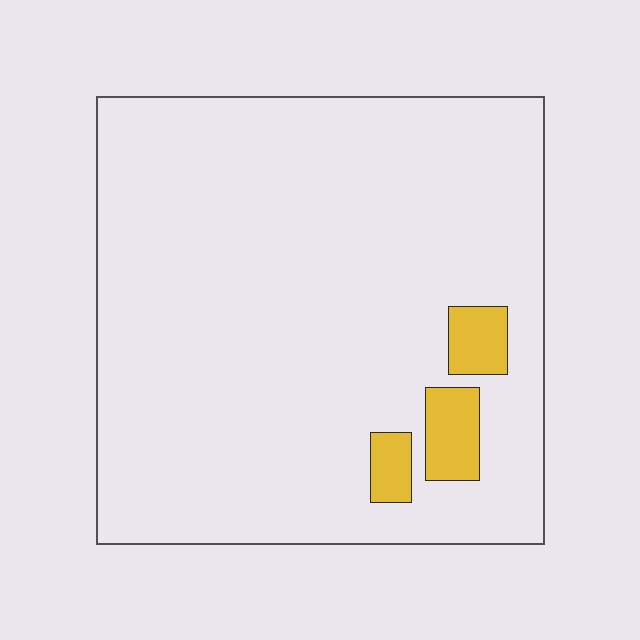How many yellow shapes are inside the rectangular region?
3.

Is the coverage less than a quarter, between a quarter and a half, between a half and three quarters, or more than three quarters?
Less than a quarter.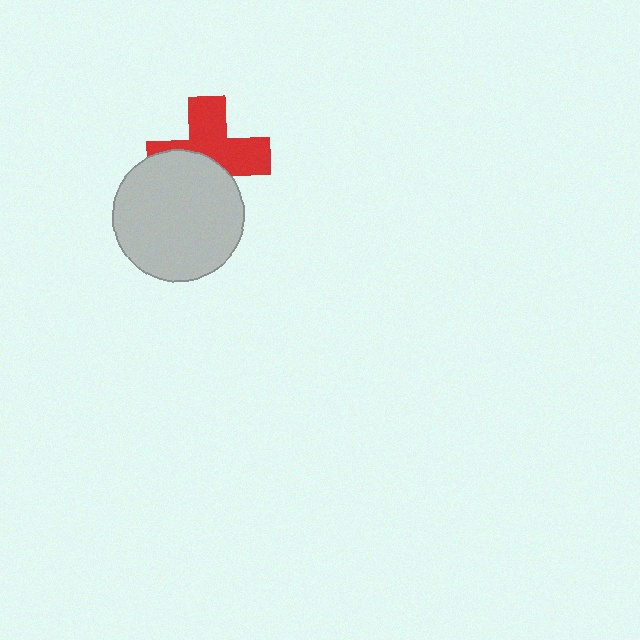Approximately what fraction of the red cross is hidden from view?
Roughly 44% of the red cross is hidden behind the light gray circle.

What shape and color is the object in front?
The object in front is a light gray circle.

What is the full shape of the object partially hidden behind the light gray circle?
The partially hidden object is a red cross.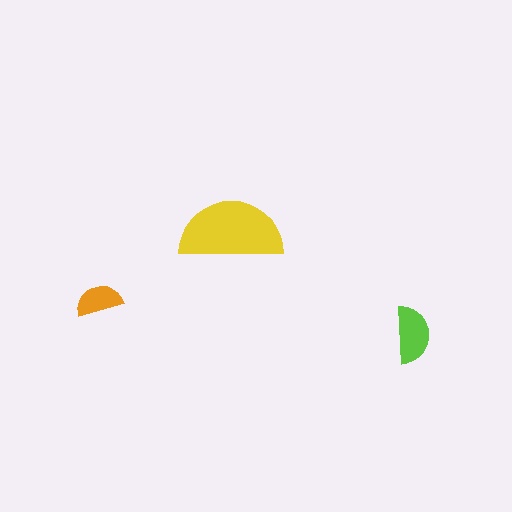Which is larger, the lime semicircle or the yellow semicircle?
The yellow one.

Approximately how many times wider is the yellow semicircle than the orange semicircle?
About 2 times wider.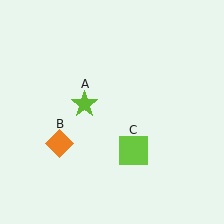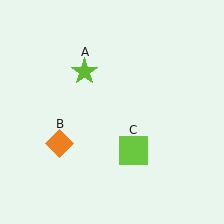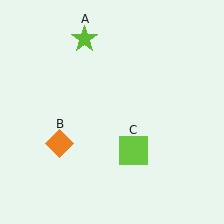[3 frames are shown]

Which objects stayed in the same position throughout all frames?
Orange diamond (object B) and lime square (object C) remained stationary.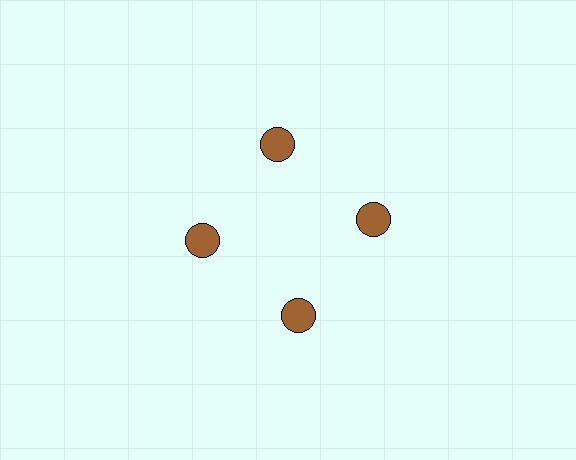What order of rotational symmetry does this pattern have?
This pattern has 4-fold rotational symmetry.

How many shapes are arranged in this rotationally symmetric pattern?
There are 4 shapes, arranged in 4 groups of 1.